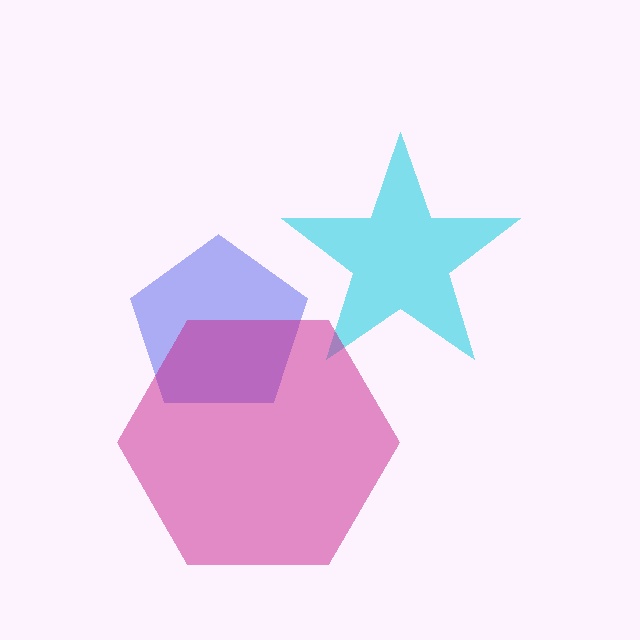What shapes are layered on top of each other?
The layered shapes are: a cyan star, a blue pentagon, a magenta hexagon.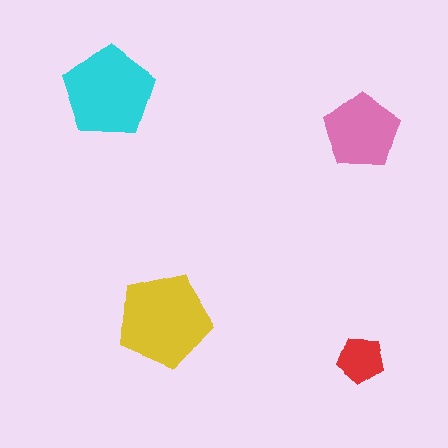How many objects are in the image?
There are 4 objects in the image.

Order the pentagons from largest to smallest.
the yellow one, the cyan one, the pink one, the red one.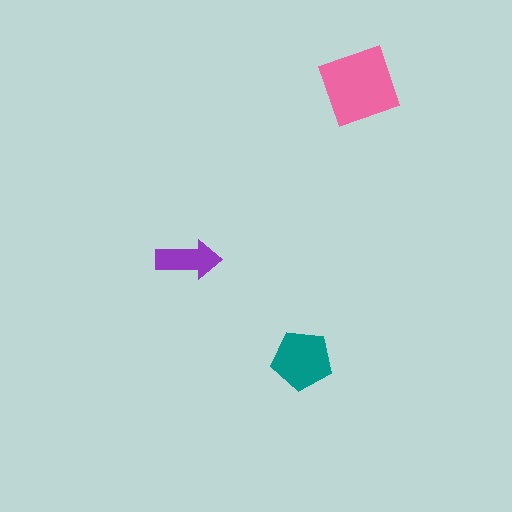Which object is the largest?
The pink diamond.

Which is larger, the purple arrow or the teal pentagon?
The teal pentagon.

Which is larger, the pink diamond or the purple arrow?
The pink diamond.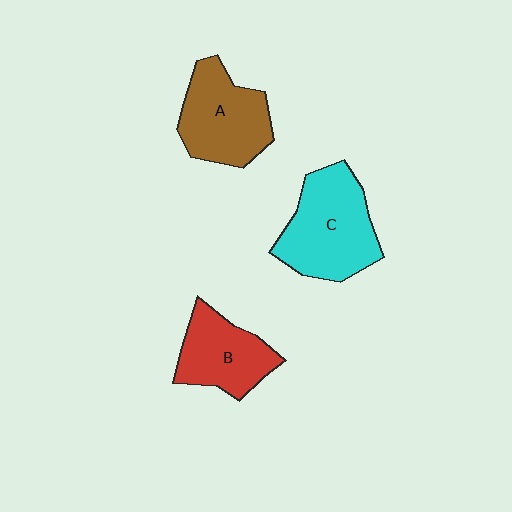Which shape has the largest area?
Shape C (cyan).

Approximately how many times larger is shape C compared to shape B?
Approximately 1.4 times.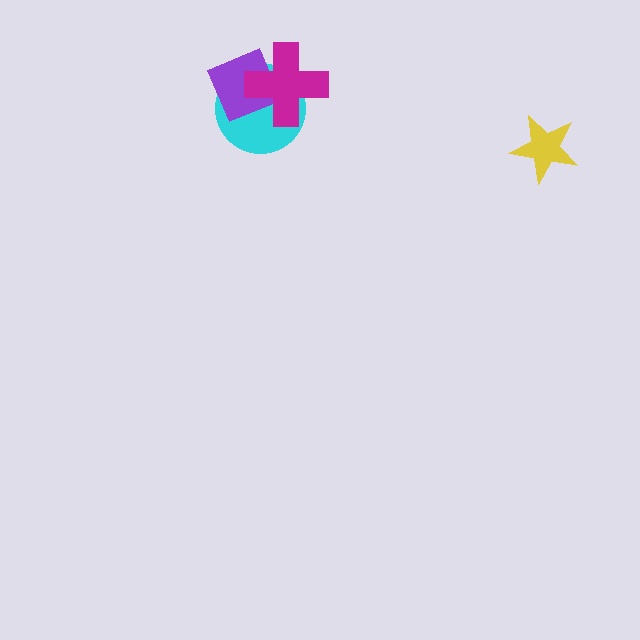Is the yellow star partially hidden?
No, no other shape covers it.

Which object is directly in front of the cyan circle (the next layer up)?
The purple diamond is directly in front of the cyan circle.